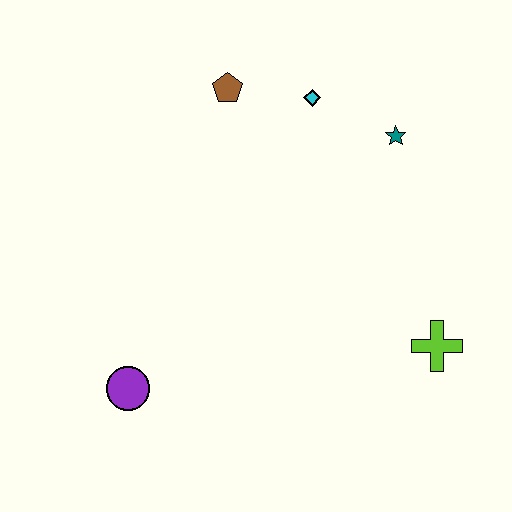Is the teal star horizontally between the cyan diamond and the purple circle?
No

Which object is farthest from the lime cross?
The brown pentagon is farthest from the lime cross.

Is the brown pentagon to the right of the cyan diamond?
No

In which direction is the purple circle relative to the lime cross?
The purple circle is to the left of the lime cross.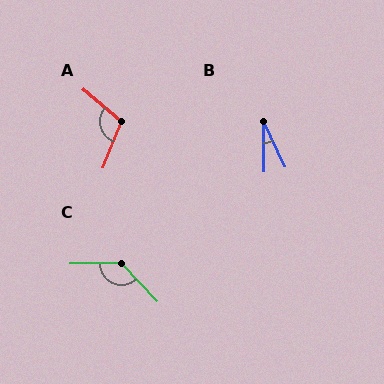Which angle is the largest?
C, at approximately 134 degrees.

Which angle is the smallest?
B, at approximately 26 degrees.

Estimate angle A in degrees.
Approximately 108 degrees.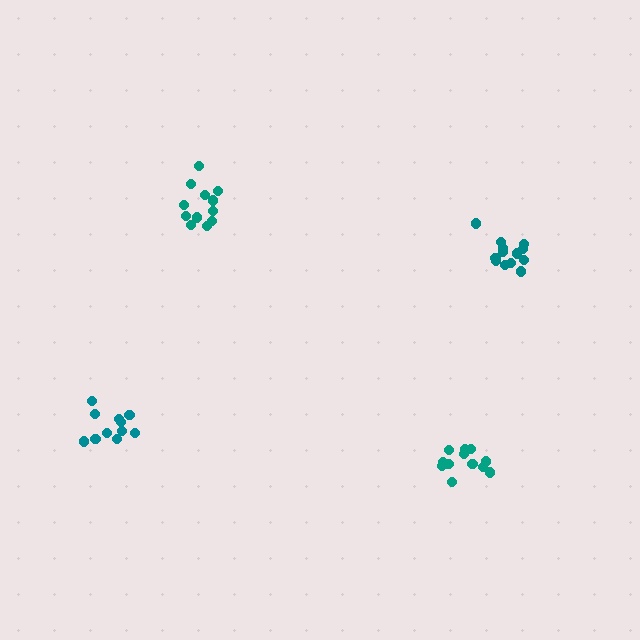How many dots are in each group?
Group 1: 13 dots, Group 2: 12 dots, Group 3: 12 dots, Group 4: 11 dots (48 total).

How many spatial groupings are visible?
There are 4 spatial groupings.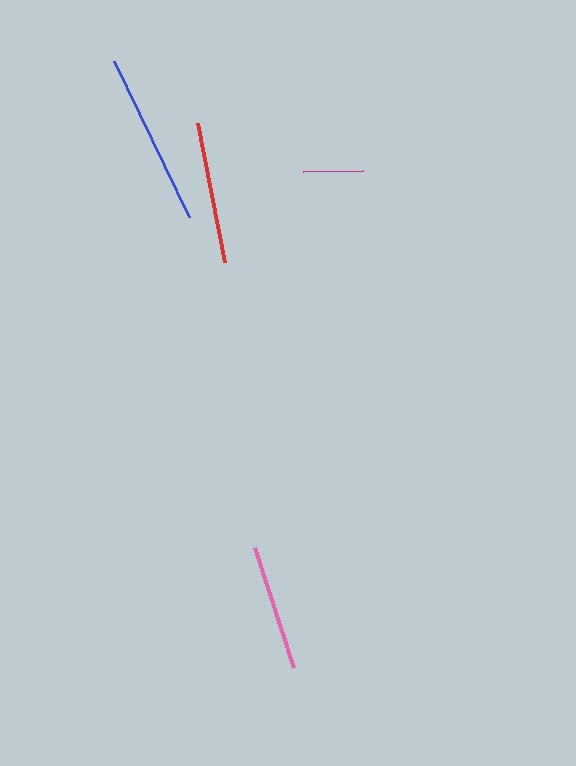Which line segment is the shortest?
The magenta line is the shortest at approximately 60 pixels.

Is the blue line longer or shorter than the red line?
The blue line is longer than the red line.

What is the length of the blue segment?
The blue segment is approximately 173 pixels long.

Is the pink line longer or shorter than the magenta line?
The pink line is longer than the magenta line.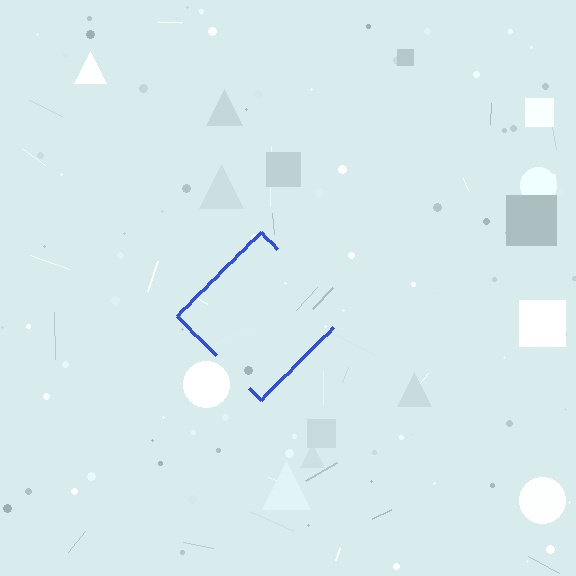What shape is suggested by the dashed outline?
The dashed outline suggests a diamond.